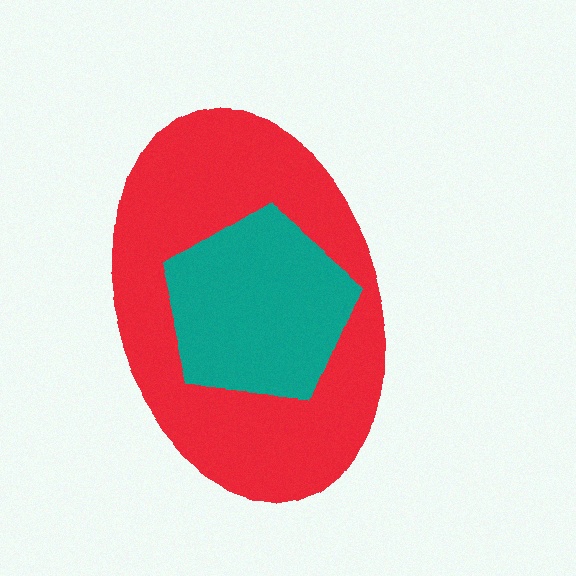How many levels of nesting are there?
2.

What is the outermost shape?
The red ellipse.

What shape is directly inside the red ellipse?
The teal pentagon.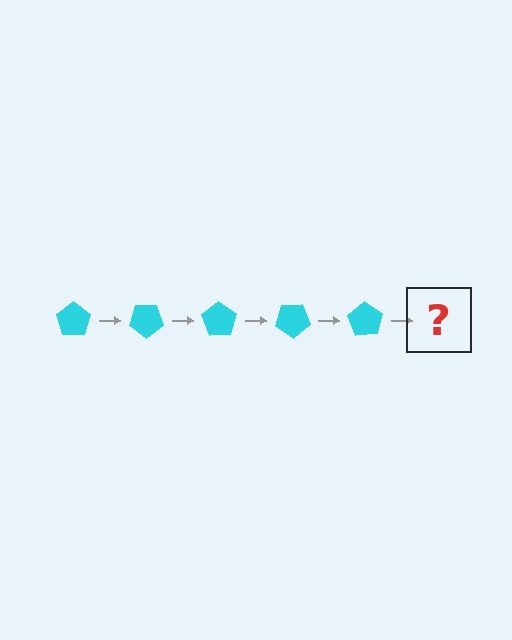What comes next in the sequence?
The next element should be a cyan pentagon rotated 175 degrees.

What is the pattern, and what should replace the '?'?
The pattern is that the pentagon rotates 35 degrees each step. The '?' should be a cyan pentagon rotated 175 degrees.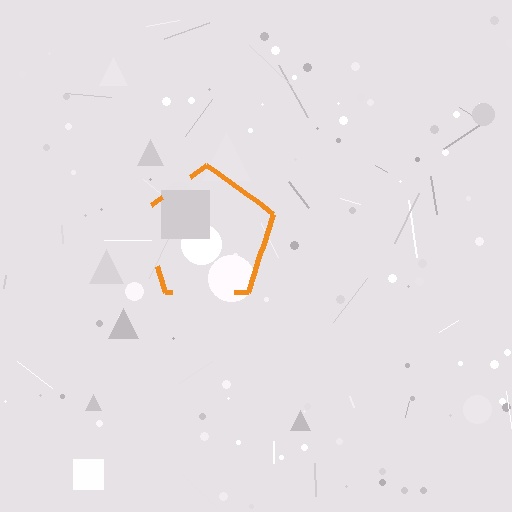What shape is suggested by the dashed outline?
The dashed outline suggests a pentagon.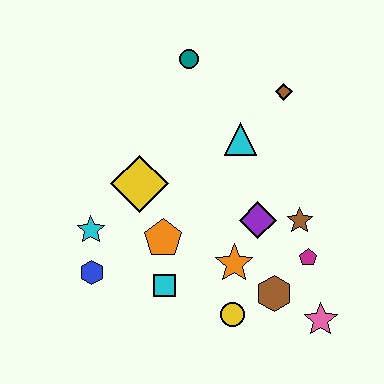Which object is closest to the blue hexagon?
The cyan star is closest to the blue hexagon.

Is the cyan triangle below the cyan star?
No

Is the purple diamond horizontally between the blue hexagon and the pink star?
Yes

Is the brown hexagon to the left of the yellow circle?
No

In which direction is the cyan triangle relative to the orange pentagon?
The cyan triangle is above the orange pentagon.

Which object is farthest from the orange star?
The teal circle is farthest from the orange star.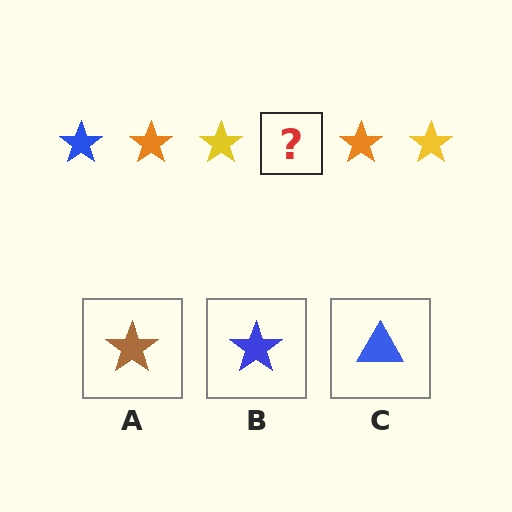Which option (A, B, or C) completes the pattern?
B.